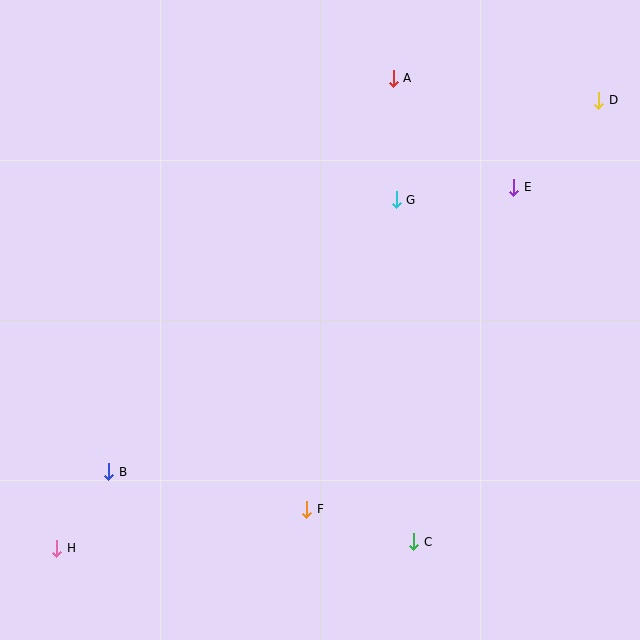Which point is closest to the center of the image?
Point G at (396, 200) is closest to the center.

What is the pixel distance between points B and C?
The distance between B and C is 313 pixels.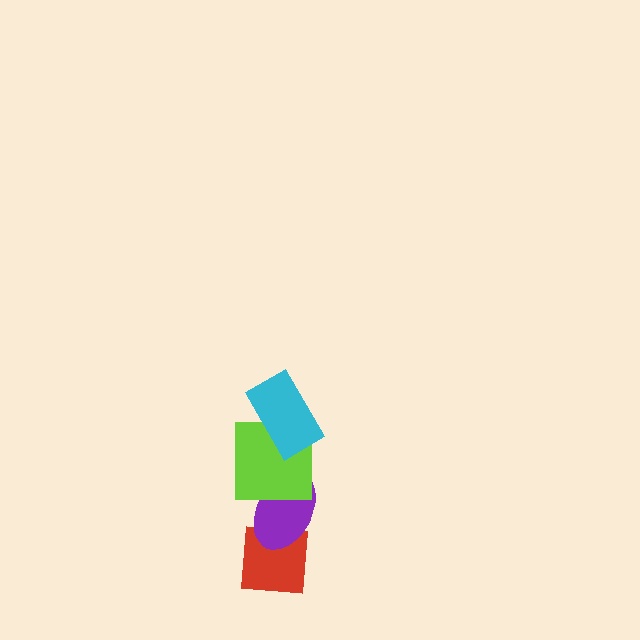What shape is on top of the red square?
The purple ellipse is on top of the red square.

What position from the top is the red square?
The red square is 4th from the top.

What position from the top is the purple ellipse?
The purple ellipse is 3rd from the top.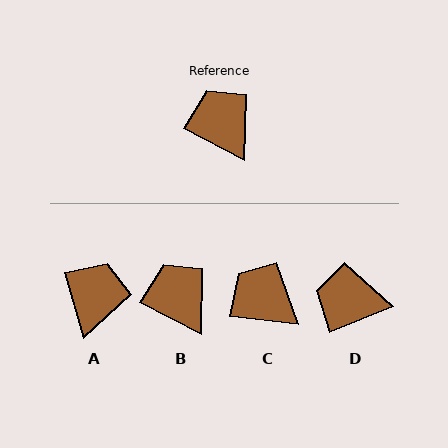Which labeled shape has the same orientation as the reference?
B.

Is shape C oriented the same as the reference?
No, it is off by about 21 degrees.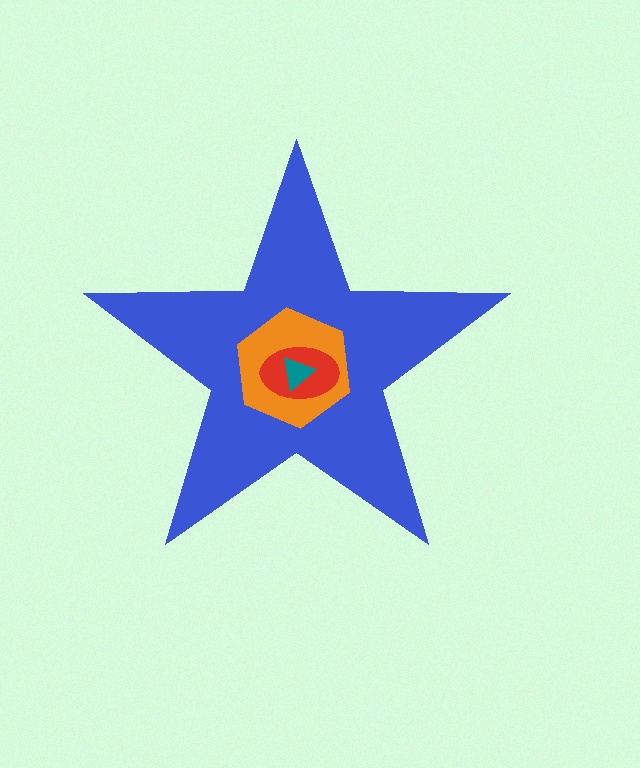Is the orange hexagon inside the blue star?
Yes.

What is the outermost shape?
The blue star.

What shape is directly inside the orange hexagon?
The red ellipse.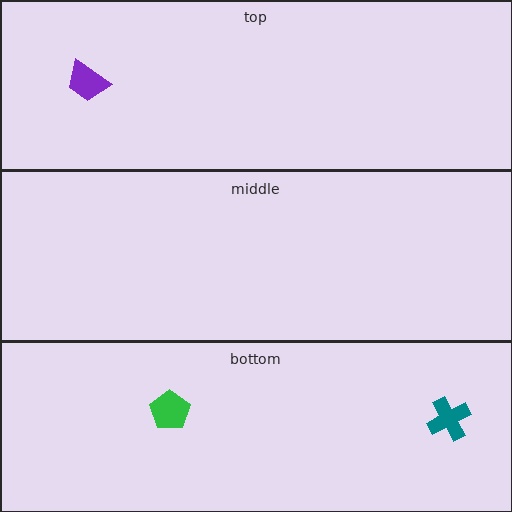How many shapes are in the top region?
1.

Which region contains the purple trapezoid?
The top region.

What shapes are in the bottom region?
The teal cross, the green pentagon.